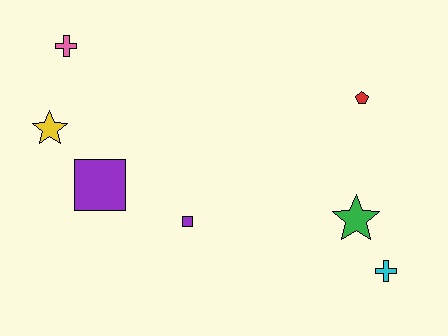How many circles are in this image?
There are no circles.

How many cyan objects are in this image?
There is 1 cyan object.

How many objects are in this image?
There are 7 objects.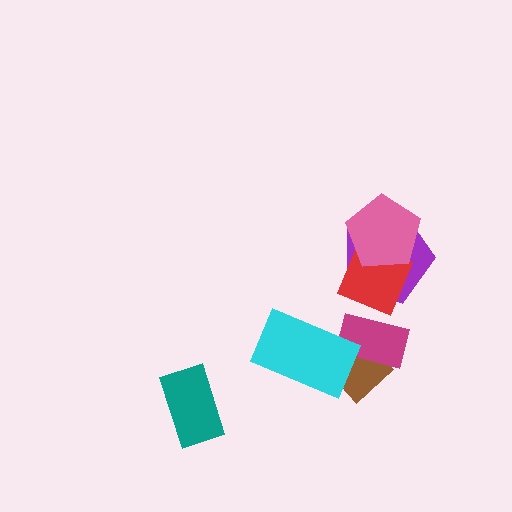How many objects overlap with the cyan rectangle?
2 objects overlap with the cyan rectangle.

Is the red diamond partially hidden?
Yes, it is partially covered by another shape.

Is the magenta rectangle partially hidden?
Yes, it is partially covered by another shape.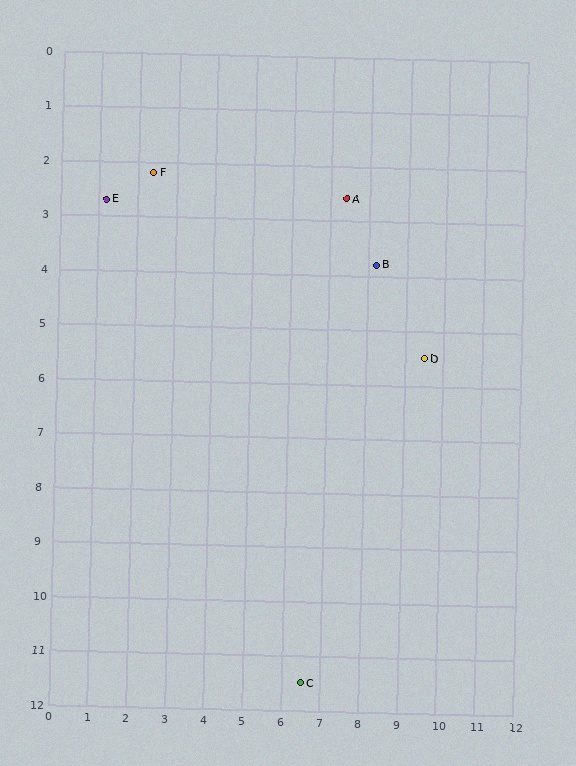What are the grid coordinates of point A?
Point A is at approximately (7.4, 2.6).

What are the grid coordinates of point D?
Point D is at approximately (9.5, 5.5).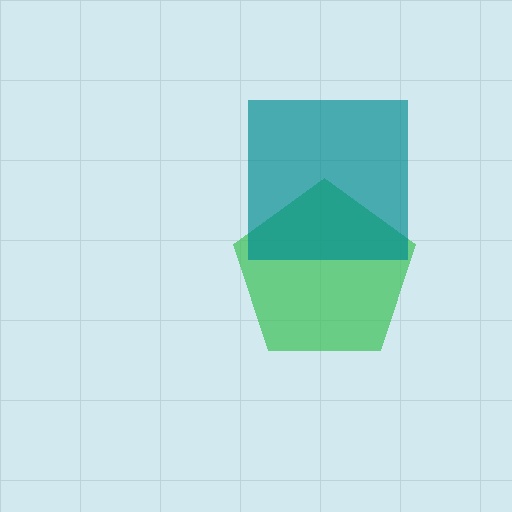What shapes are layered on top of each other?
The layered shapes are: a green pentagon, a teal square.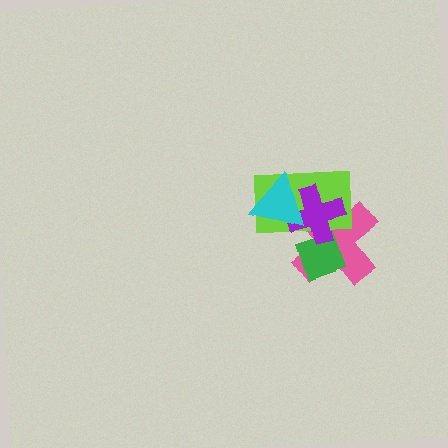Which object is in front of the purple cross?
The cyan triangle is in front of the purple cross.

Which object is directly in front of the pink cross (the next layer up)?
The green diamond is directly in front of the pink cross.